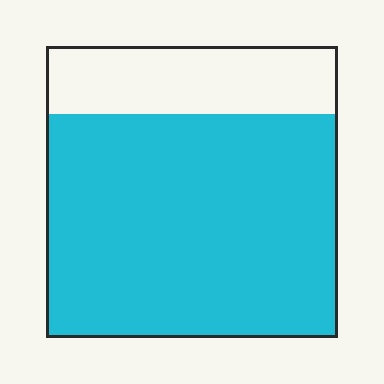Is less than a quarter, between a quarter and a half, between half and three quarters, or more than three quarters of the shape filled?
More than three quarters.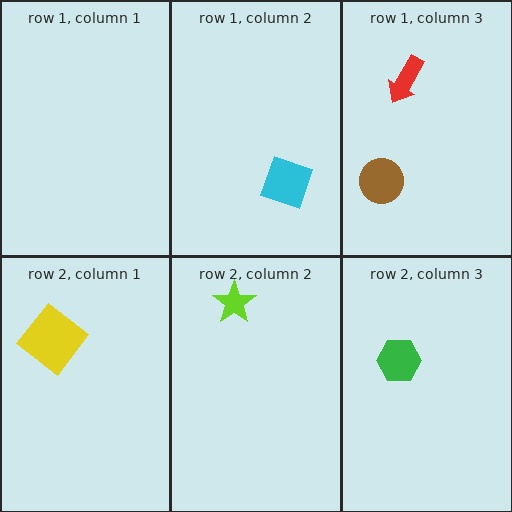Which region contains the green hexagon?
The row 2, column 3 region.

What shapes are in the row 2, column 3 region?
The green hexagon.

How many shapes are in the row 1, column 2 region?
1.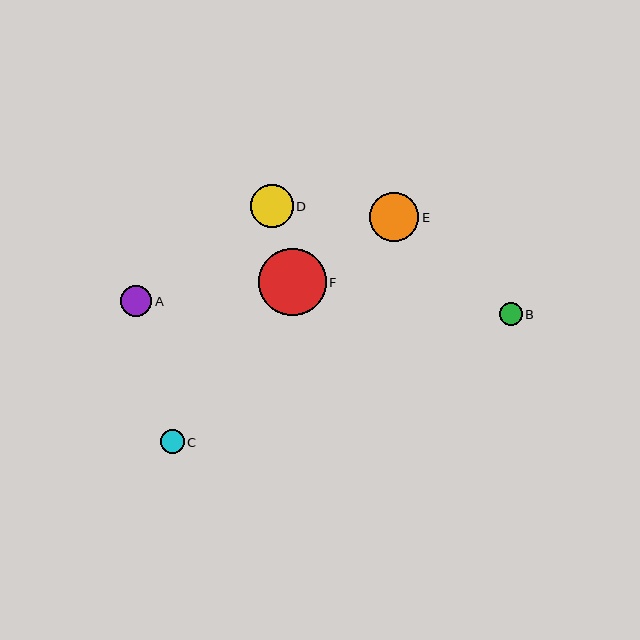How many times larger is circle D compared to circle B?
Circle D is approximately 1.9 times the size of circle B.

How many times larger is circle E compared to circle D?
Circle E is approximately 1.2 times the size of circle D.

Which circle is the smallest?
Circle B is the smallest with a size of approximately 23 pixels.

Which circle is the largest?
Circle F is the largest with a size of approximately 68 pixels.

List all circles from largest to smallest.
From largest to smallest: F, E, D, A, C, B.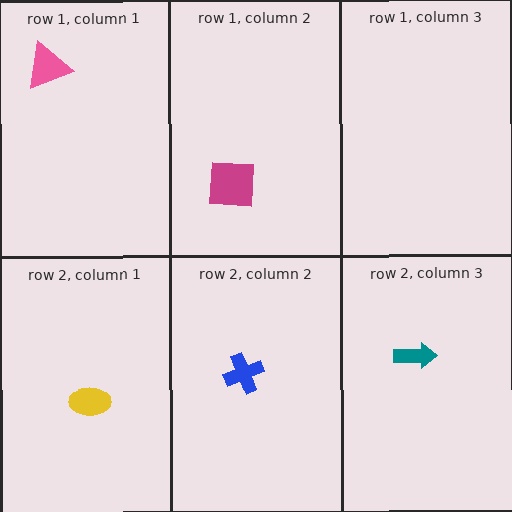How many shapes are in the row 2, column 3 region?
1.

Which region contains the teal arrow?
The row 2, column 3 region.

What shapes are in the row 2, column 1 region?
The yellow ellipse.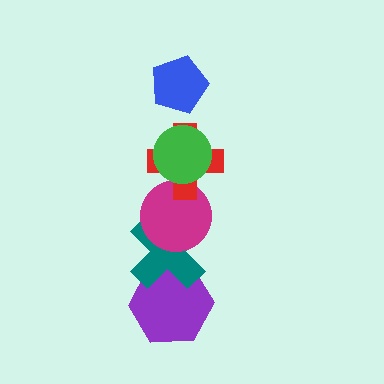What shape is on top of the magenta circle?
The red cross is on top of the magenta circle.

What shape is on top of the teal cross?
The magenta circle is on top of the teal cross.